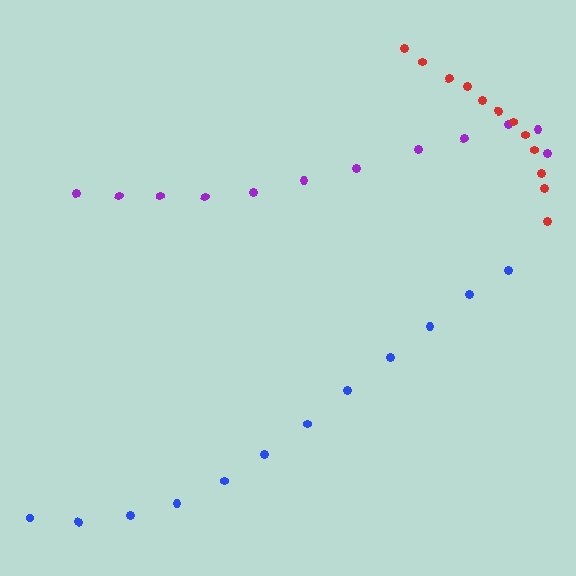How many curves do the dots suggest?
There are 3 distinct paths.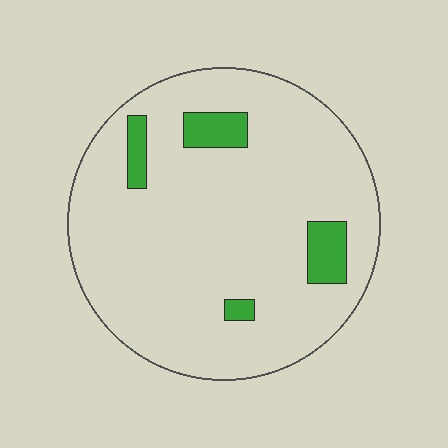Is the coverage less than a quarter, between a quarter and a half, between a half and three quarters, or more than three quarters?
Less than a quarter.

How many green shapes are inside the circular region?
4.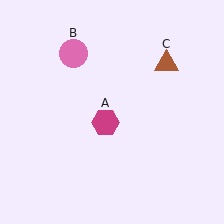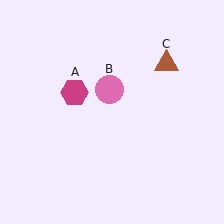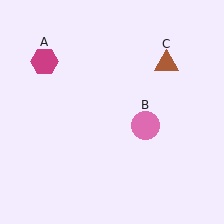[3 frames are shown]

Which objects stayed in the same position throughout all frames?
Brown triangle (object C) remained stationary.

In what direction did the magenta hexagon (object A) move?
The magenta hexagon (object A) moved up and to the left.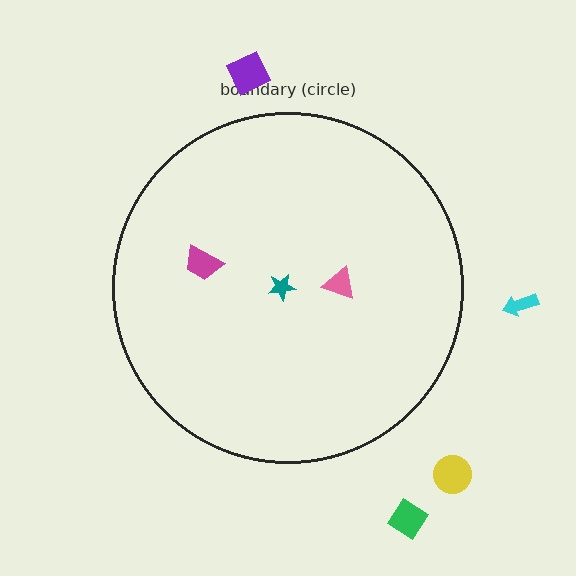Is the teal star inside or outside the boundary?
Inside.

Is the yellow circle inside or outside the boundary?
Outside.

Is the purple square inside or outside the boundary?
Outside.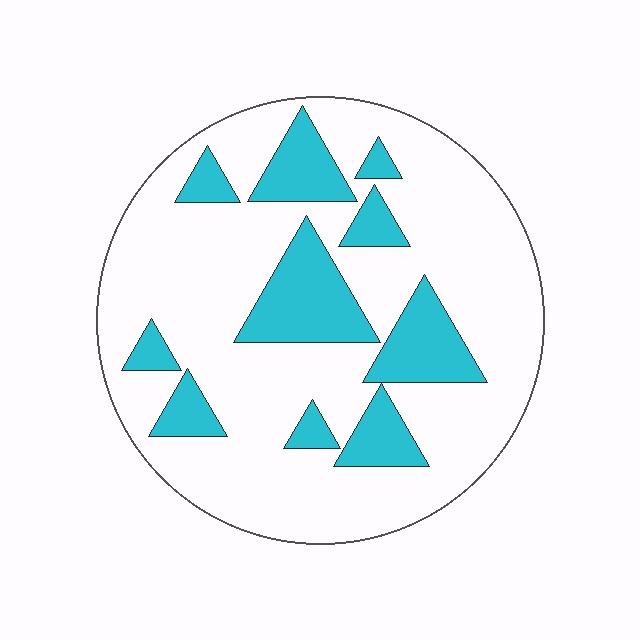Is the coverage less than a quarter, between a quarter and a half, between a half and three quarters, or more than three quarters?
Less than a quarter.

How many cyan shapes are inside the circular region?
10.